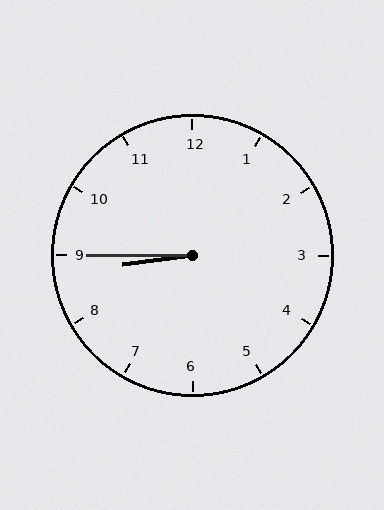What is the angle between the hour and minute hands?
Approximately 8 degrees.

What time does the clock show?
8:45.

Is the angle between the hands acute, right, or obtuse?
It is acute.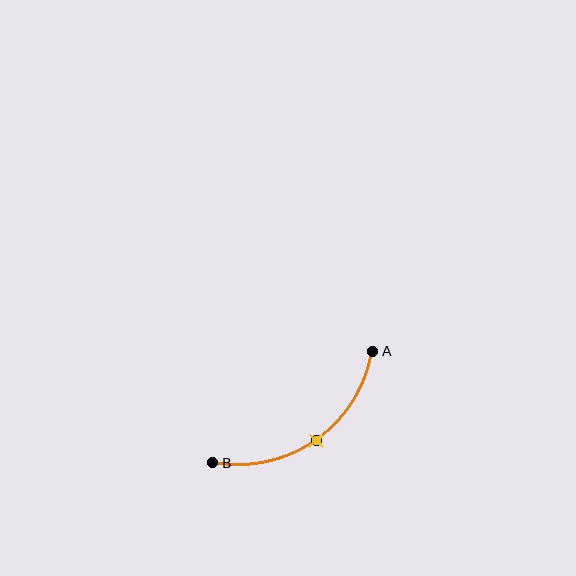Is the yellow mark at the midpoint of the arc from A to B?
Yes. The yellow mark lies on the arc at equal arc-length from both A and B — it is the arc midpoint.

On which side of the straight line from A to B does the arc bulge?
The arc bulges below and to the right of the straight line connecting A and B.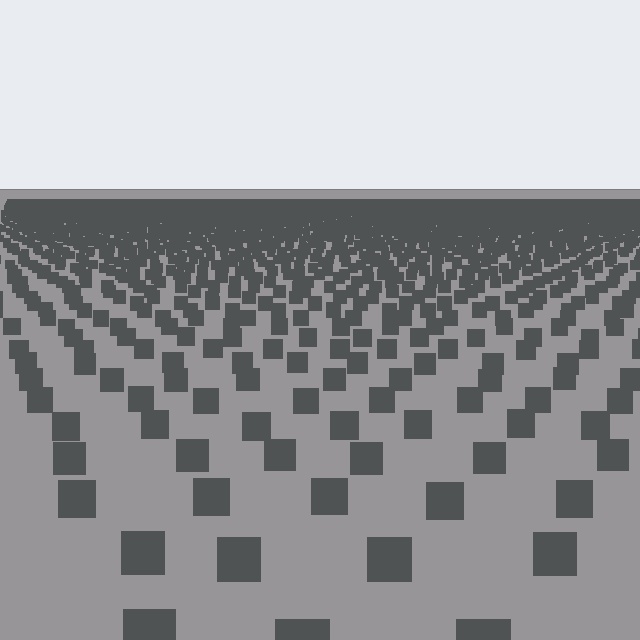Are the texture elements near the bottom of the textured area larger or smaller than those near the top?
Larger. Near the bottom, elements are closer to the viewer and appear at a bigger on-screen size.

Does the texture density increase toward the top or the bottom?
Density increases toward the top.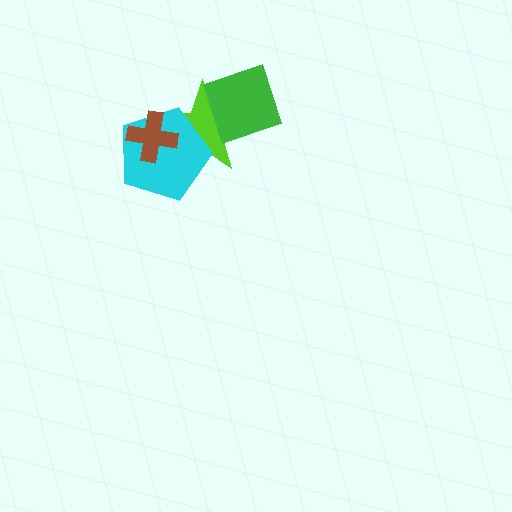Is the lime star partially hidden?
Yes, it is partially covered by another shape.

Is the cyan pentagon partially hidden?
Yes, it is partially covered by another shape.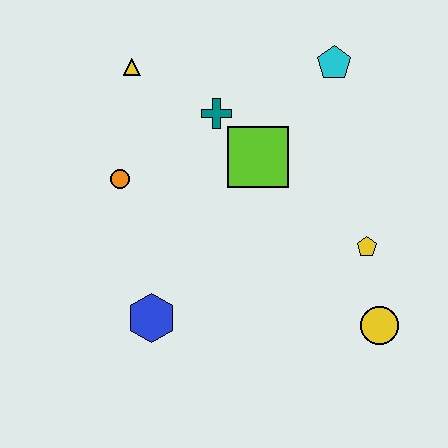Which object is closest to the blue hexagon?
The orange circle is closest to the blue hexagon.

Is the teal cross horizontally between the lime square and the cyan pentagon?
No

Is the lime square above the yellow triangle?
No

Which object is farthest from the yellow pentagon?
The yellow triangle is farthest from the yellow pentagon.